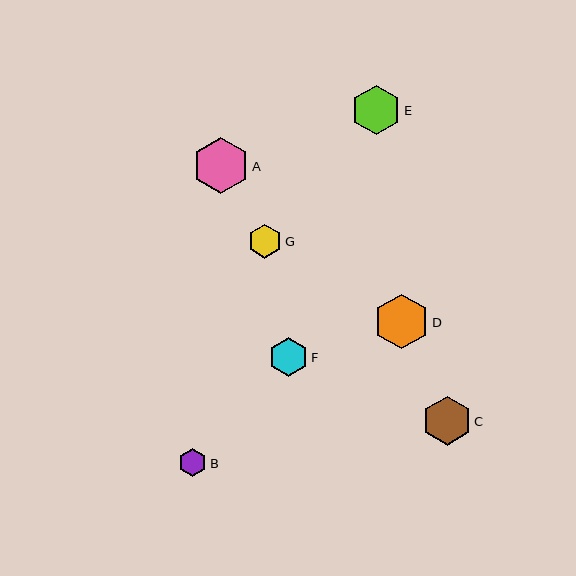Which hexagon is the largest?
Hexagon A is the largest with a size of approximately 56 pixels.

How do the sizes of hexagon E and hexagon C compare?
Hexagon E and hexagon C are approximately the same size.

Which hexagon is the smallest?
Hexagon B is the smallest with a size of approximately 28 pixels.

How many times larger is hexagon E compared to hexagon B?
Hexagon E is approximately 1.7 times the size of hexagon B.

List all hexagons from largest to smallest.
From largest to smallest: A, D, E, C, F, G, B.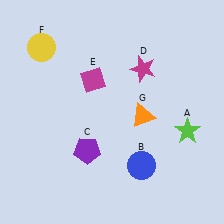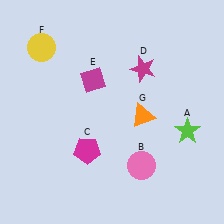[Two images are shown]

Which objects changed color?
B changed from blue to pink. C changed from purple to magenta.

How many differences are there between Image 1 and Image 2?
There are 2 differences between the two images.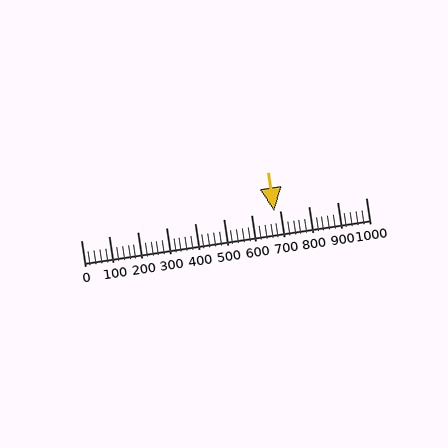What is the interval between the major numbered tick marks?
The major tick marks are spaced 100 units apart.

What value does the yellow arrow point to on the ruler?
The yellow arrow points to approximately 680.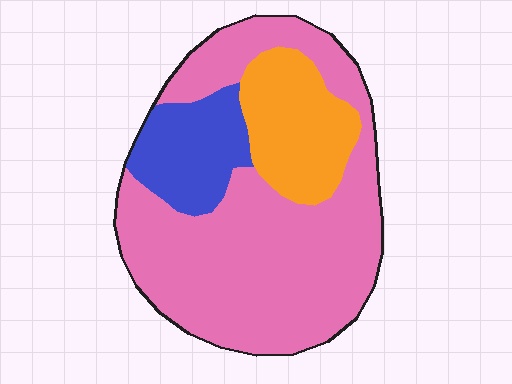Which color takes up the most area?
Pink, at roughly 65%.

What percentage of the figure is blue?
Blue covers roughly 15% of the figure.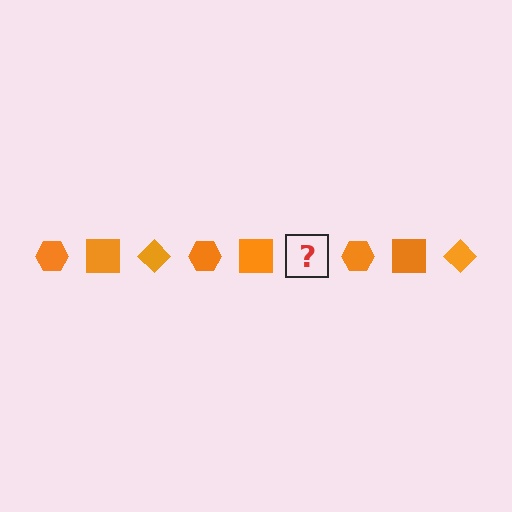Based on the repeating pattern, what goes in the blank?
The blank should be an orange diamond.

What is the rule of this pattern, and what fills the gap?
The rule is that the pattern cycles through hexagon, square, diamond shapes in orange. The gap should be filled with an orange diamond.